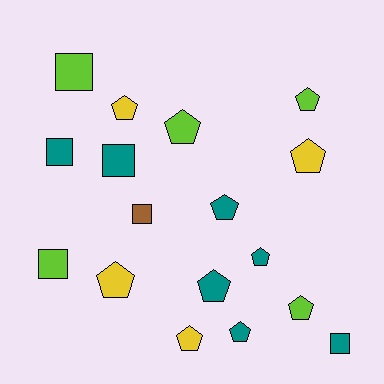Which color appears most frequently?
Teal, with 7 objects.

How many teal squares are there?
There are 3 teal squares.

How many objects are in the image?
There are 17 objects.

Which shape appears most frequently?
Pentagon, with 11 objects.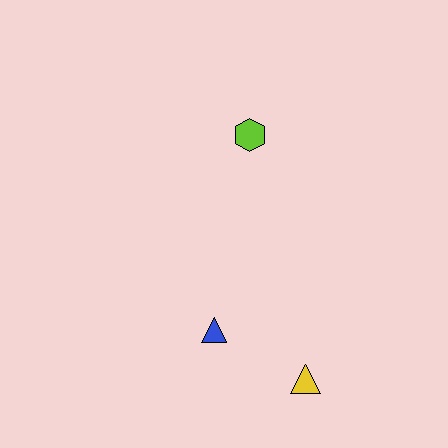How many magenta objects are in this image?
There are no magenta objects.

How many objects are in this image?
There are 3 objects.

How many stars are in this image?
There are no stars.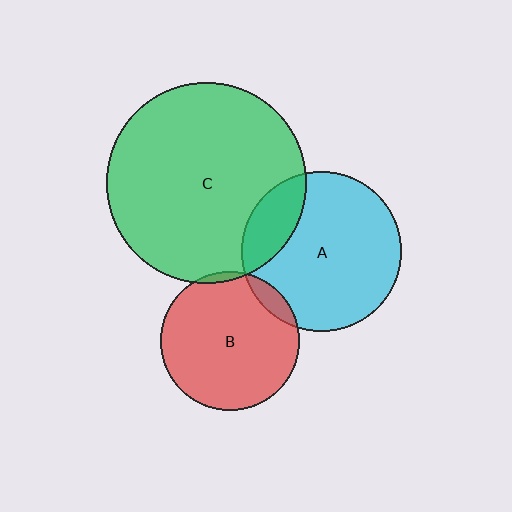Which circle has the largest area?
Circle C (green).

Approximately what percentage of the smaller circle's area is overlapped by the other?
Approximately 10%.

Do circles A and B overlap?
Yes.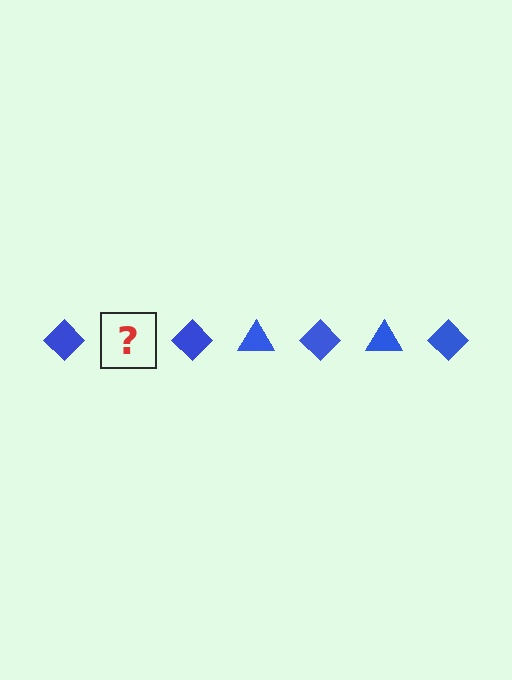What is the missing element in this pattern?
The missing element is a blue triangle.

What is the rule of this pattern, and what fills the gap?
The rule is that the pattern cycles through diamond, triangle shapes in blue. The gap should be filled with a blue triangle.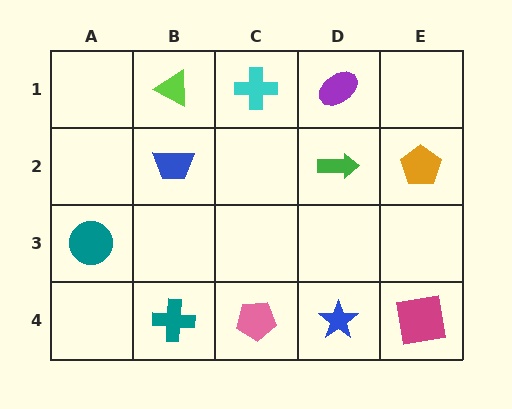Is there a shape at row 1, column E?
No, that cell is empty.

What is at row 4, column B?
A teal cross.